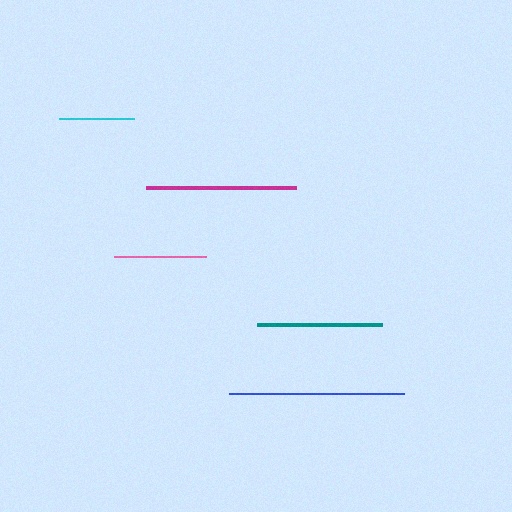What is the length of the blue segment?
The blue segment is approximately 175 pixels long.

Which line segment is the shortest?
The cyan line is the shortest at approximately 76 pixels.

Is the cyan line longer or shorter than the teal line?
The teal line is longer than the cyan line.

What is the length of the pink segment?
The pink segment is approximately 92 pixels long.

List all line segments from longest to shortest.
From longest to shortest: blue, magenta, teal, pink, cyan.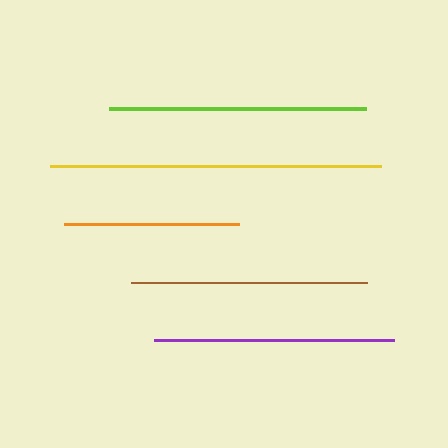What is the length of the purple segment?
The purple segment is approximately 240 pixels long.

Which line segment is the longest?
The yellow line is the longest at approximately 331 pixels.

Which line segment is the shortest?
The orange line is the shortest at approximately 175 pixels.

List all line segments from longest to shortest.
From longest to shortest: yellow, lime, purple, brown, orange.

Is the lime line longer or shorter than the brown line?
The lime line is longer than the brown line.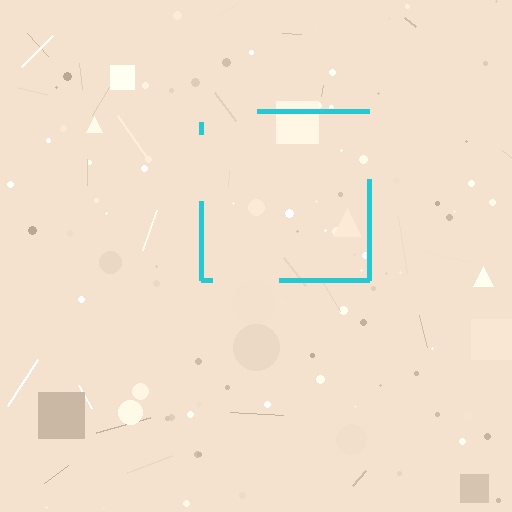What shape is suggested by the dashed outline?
The dashed outline suggests a square.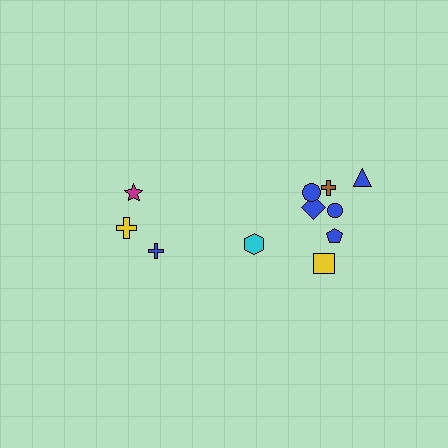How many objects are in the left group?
There are 3 objects.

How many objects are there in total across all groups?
There are 11 objects.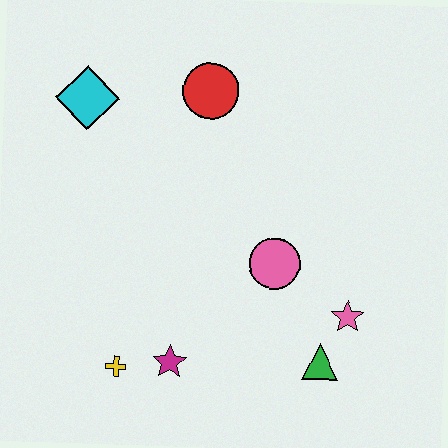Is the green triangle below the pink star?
Yes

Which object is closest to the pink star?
The green triangle is closest to the pink star.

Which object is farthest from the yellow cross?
The red circle is farthest from the yellow cross.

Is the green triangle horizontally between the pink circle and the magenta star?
No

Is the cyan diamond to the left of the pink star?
Yes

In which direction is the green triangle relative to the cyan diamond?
The green triangle is below the cyan diamond.